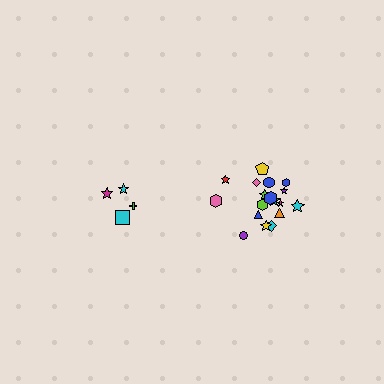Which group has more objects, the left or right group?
The right group.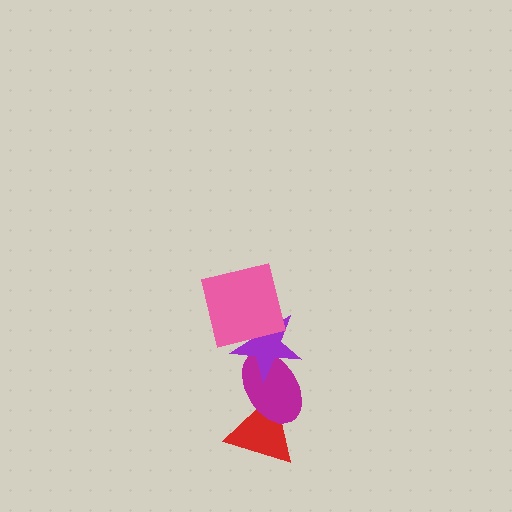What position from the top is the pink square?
The pink square is 1st from the top.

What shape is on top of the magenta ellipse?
The purple star is on top of the magenta ellipse.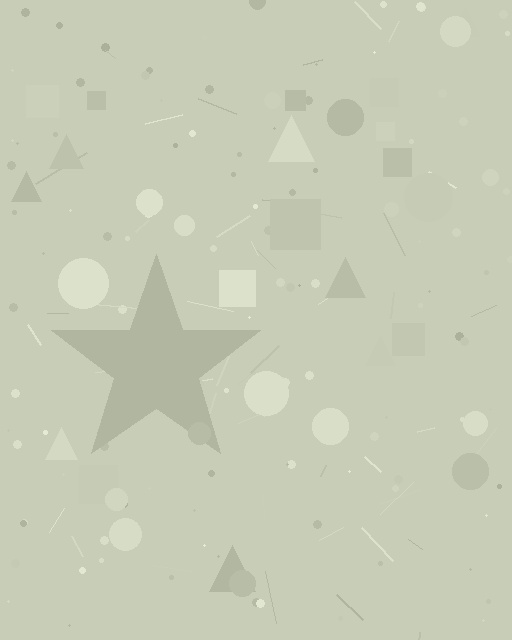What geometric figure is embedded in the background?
A star is embedded in the background.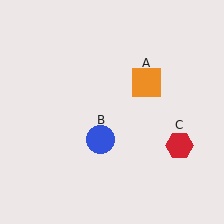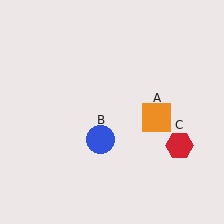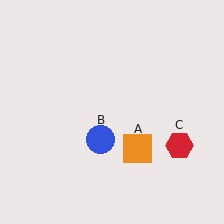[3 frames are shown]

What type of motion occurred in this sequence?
The orange square (object A) rotated clockwise around the center of the scene.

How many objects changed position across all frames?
1 object changed position: orange square (object A).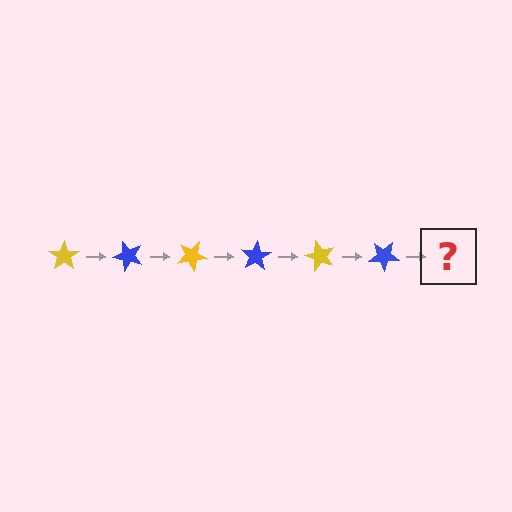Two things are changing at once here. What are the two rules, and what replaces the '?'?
The two rules are that it rotates 50 degrees each step and the color cycles through yellow and blue. The '?' should be a yellow star, rotated 300 degrees from the start.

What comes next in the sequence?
The next element should be a yellow star, rotated 300 degrees from the start.